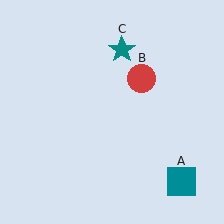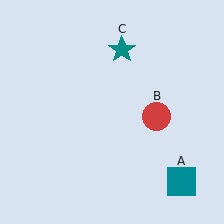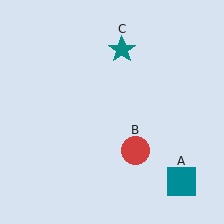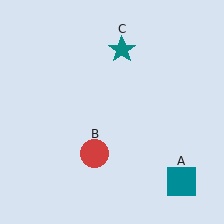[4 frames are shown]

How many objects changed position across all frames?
1 object changed position: red circle (object B).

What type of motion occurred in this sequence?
The red circle (object B) rotated clockwise around the center of the scene.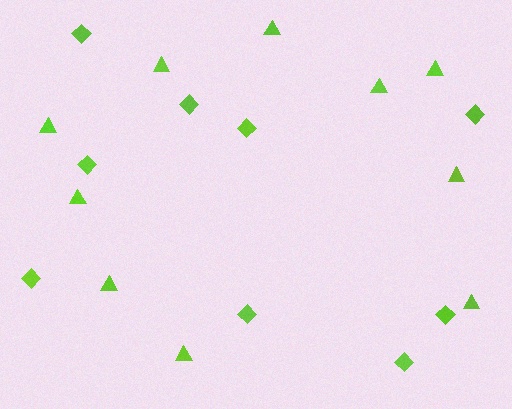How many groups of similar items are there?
There are 2 groups: one group of diamonds (9) and one group of triangles (10).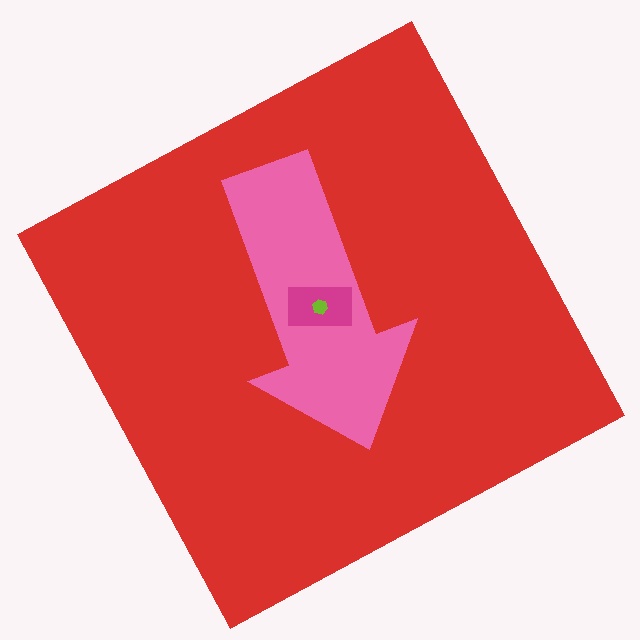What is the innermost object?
The lime hexagon.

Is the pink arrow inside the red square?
Yes.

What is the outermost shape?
The red square.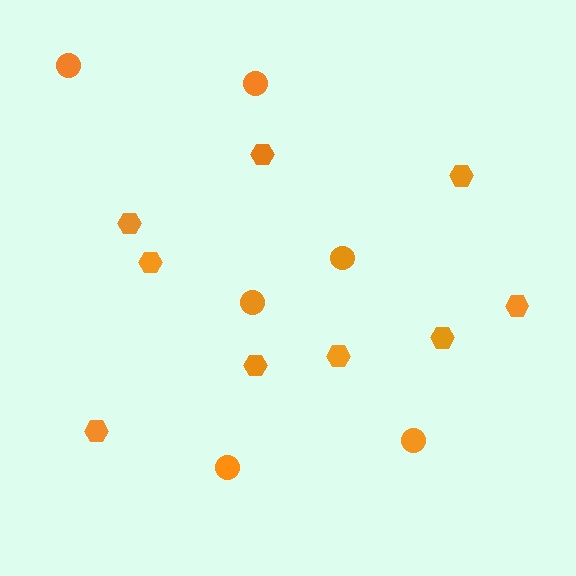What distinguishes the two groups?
There are 2 groups: one group of circles (6) and one group of hexagons (9).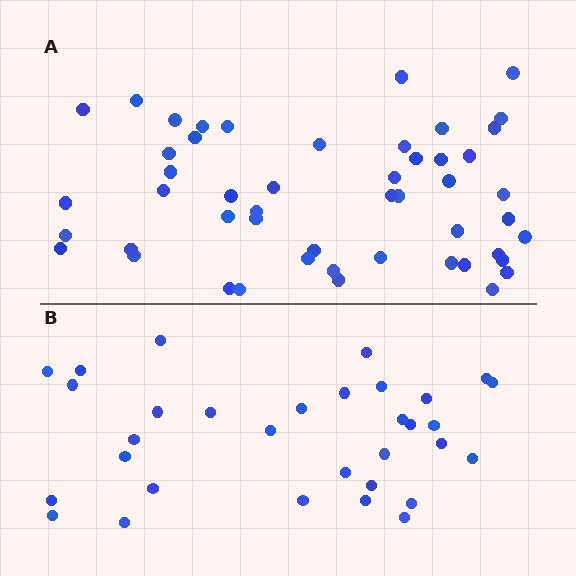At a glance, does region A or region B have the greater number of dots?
Region A (the top region) has more dots.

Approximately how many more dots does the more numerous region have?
Region A has approximately 20 more dots than region B.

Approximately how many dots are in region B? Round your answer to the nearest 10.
About 30 dots. (The exact count is 32, which rounds to 30.)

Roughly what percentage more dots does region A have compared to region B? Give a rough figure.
About 55% more.